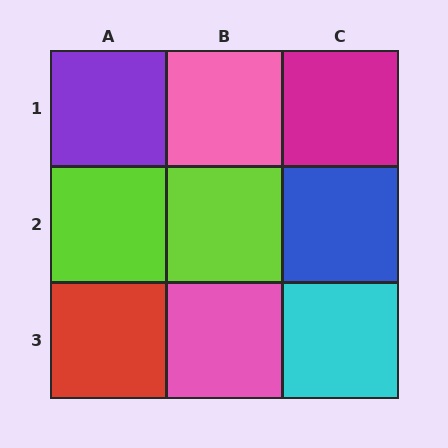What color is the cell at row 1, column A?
Purple.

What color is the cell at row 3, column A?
Red.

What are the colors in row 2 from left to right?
Lime, lime, blue.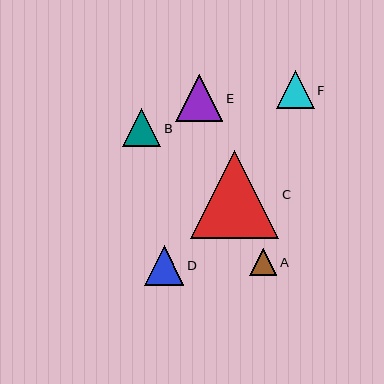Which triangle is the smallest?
Triangle A is the smallest with a size of approximately 27 pixels.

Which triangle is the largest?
Triangle C is the largest with a size of approximately 88 pixels.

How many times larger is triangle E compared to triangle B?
Triangle E is approximately 1.2 times the size of triangle B.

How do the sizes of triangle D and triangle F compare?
Triangle D and triangle F are approximately the same size.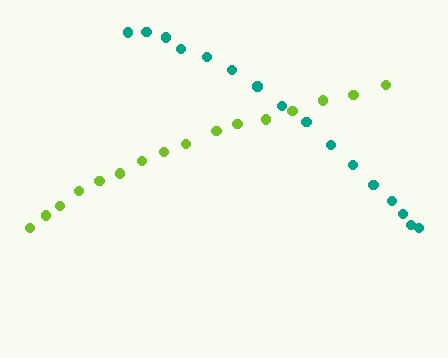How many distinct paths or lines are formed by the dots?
There are 2 distinct paths.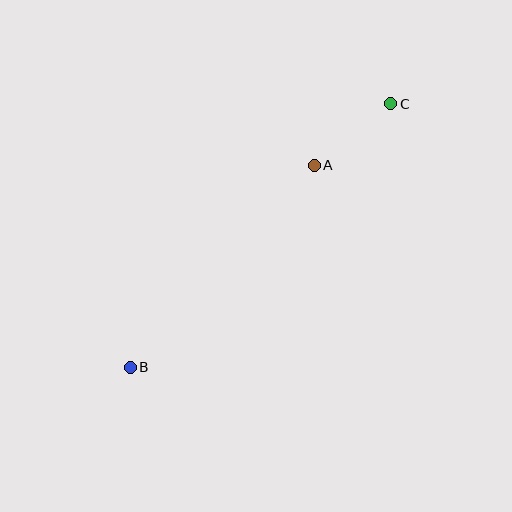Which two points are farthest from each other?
Points B and C are farthest from each other.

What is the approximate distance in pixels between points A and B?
The distance between A and B is approximately 273 pixels.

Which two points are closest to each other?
Points A and C are closest to each other.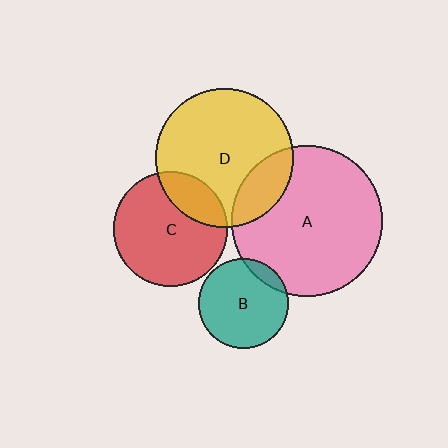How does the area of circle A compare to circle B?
Approximately 2.8 times.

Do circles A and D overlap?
Yes.